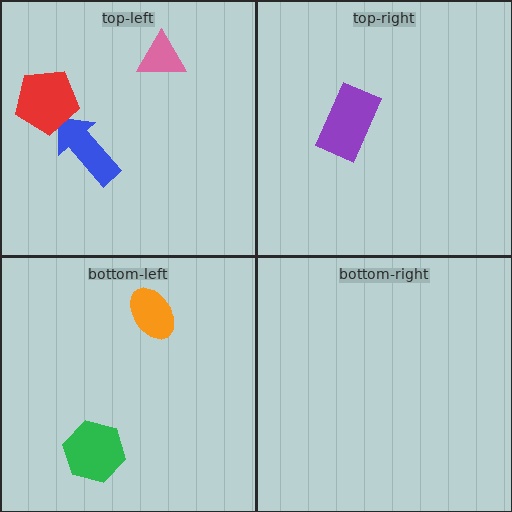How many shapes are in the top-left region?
3.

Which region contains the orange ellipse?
The bottom-left region.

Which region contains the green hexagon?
The bottom-left region.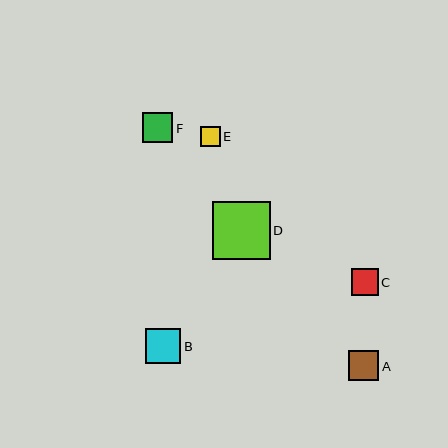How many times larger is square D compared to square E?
Square D is approximately 2.9 times the size of square E.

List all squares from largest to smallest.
From largest to smallest: D, B, F, A, C, E.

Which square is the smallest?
Square E is the smallest with a size of approximately 20 pixels.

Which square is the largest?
Square D is the largest with a size of approximately 58 pixels.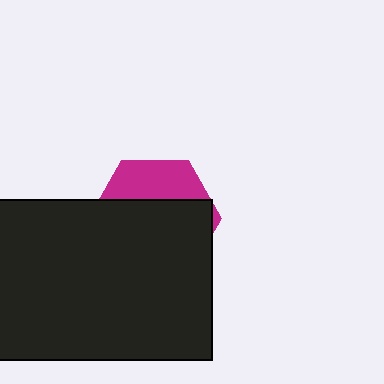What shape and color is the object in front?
The object in front is a black rectangle.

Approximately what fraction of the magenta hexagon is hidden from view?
Roughly 68% of the magenta hexagon is hidden behind the black rectangle.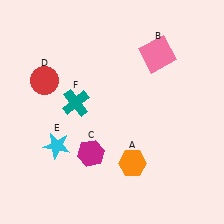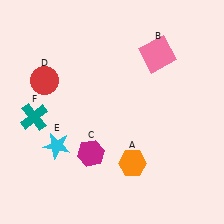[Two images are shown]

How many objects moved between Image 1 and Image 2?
1 object moved between the two images.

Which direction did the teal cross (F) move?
The teal cross (F) moved left.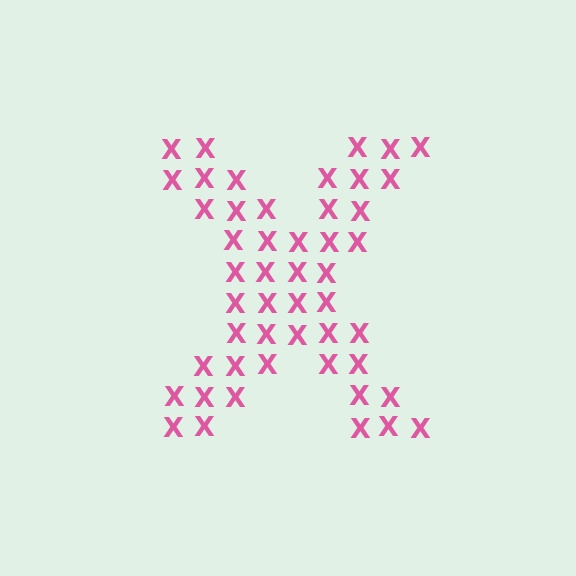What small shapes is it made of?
It is made of small letter X's.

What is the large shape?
The large shape is the letter X.